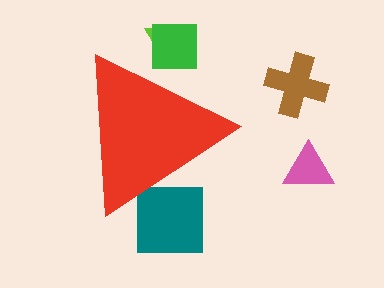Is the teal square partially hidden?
Yes, the teal square is partially hidden behind the red triangle.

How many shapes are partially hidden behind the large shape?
3 shapes are partially hidden.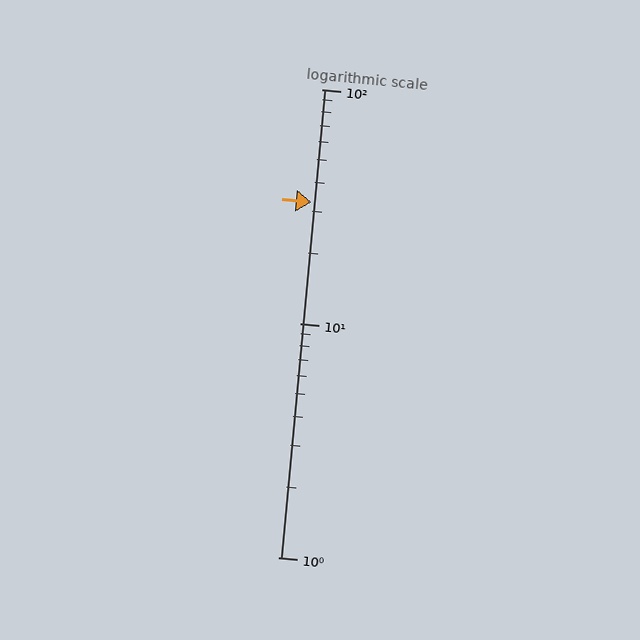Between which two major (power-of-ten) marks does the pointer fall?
The pointer is between 10 and 100.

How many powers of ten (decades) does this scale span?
The scale spans 2 decades, from 1 to 100.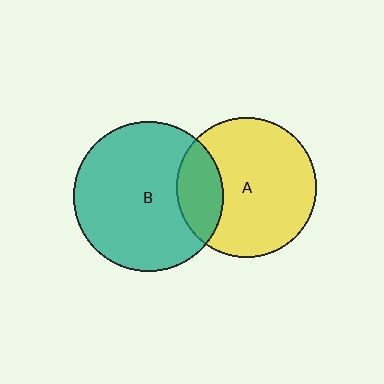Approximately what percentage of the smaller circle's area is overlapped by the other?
Approximately 20%.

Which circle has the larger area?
Circle B (teal).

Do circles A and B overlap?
Yes.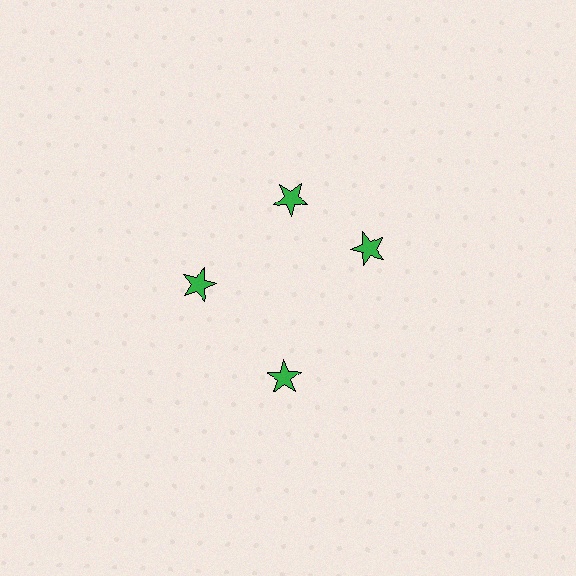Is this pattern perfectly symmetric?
No. The 4 green stars are arranged in a ring, but one element near the 3 o'clock position is rotated out of alignment along the ring, breaking the 4-fold rotational symmetry.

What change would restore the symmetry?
The symmetry would be restored by rotating it back into even spacing with its neighbors so that all 4 stars sit at equal angles and equal distance from the center.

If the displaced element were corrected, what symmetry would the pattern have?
It would have 4-fold rotational symmetry — the pattern would map onto itself every 90 degrees.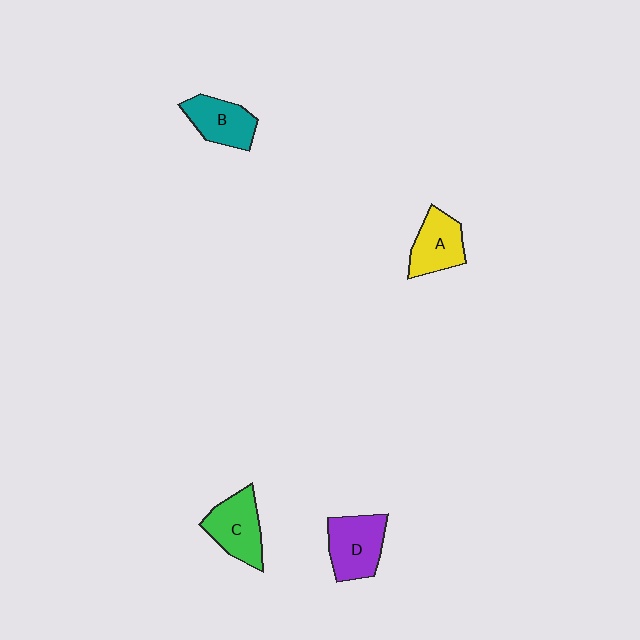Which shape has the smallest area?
Shape A (yellow).